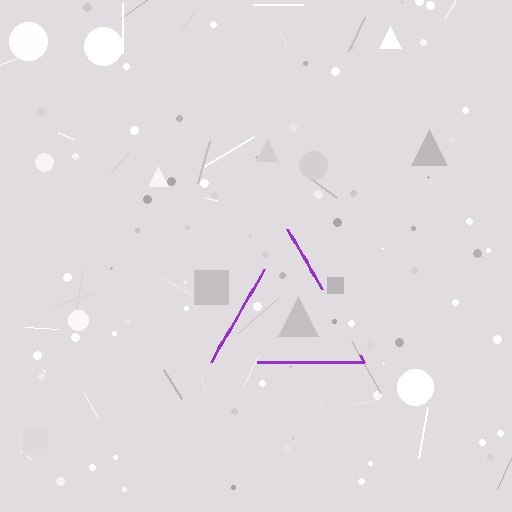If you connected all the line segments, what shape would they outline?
They would outline a triangle.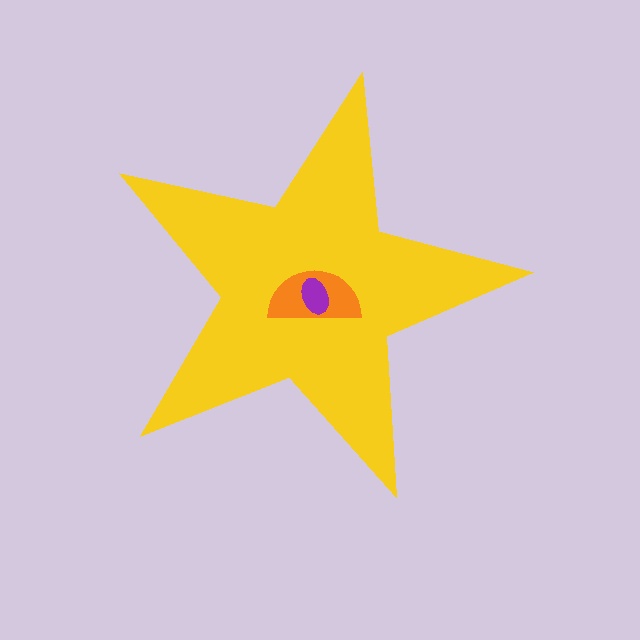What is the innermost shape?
The purple ellipse.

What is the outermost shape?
The yellow star.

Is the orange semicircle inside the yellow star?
Yes.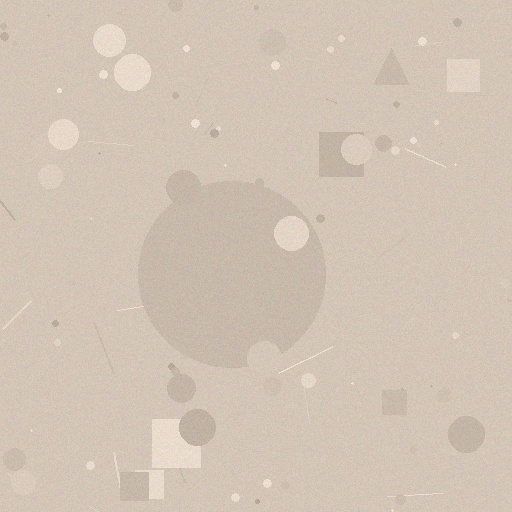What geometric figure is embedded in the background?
A circle is embedded in the background.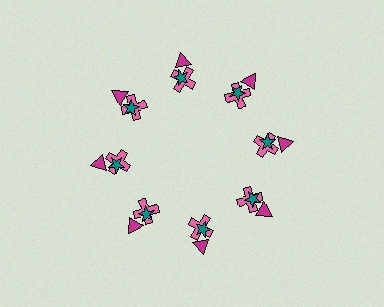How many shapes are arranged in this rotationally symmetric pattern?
There are 24 shapes, arranged in 8 groups of 3.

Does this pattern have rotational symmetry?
Yes, this pattern has 8-fold rotational symmetry. It looks the same after rotating 45 degrees around the center.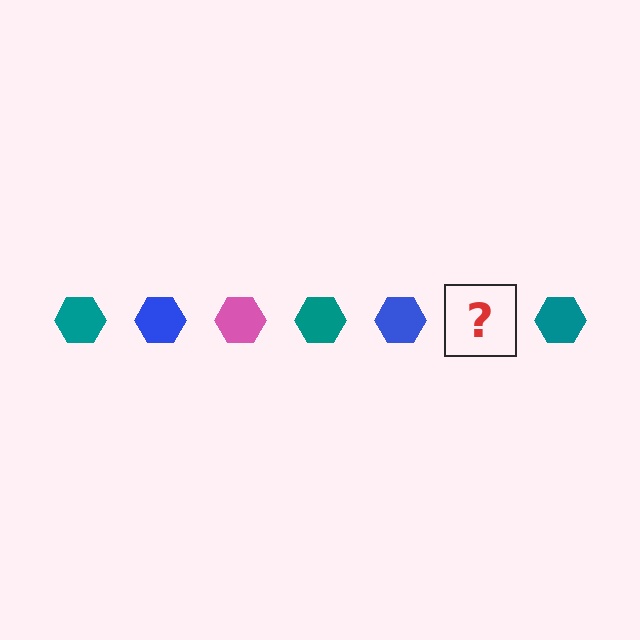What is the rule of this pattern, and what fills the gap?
The rule is that the pattern cycles through teal, blue, pink hexagons. The gap should be filled with a pink hexagon.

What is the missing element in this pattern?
The missing element is a pink hexagon.